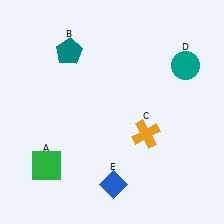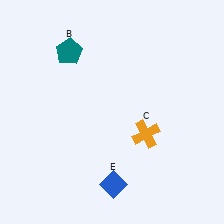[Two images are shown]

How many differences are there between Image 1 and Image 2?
There are 2 differences between the two images.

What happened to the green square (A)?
The green square (A) was removed in Image 2. It was in the bottom-left area of Image 1.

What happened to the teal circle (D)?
The teal circle (D) was removed in Image 2. It was in the top-right area of Image 1.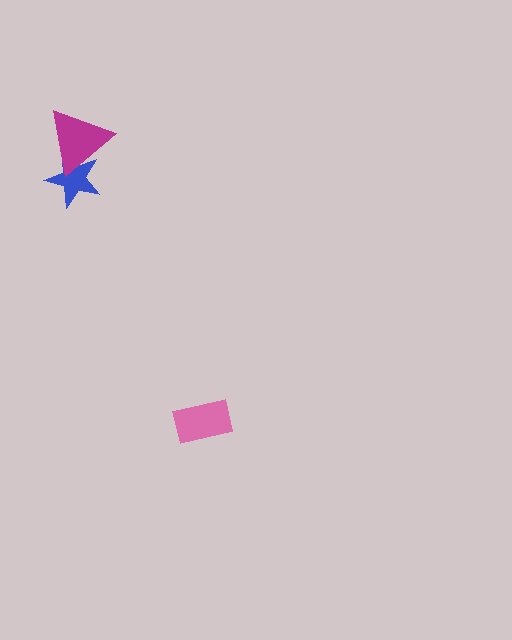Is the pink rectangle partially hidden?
No, no other shape covers it.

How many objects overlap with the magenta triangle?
1 object overlaps with the magenta triangle.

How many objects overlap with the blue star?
1 object overlaps with the blue star.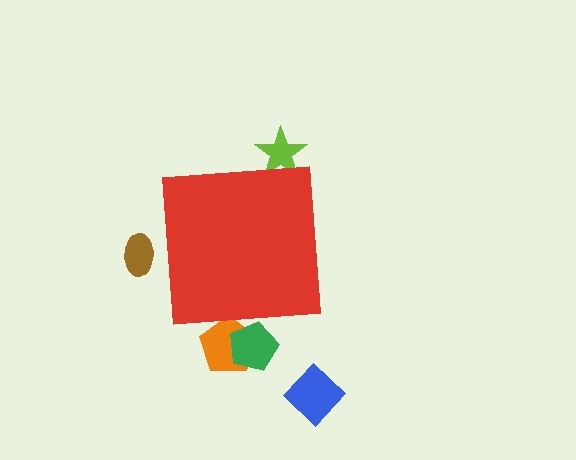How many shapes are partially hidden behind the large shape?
4 shapes are partially hidden.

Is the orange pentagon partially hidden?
Yes, the orange pentagon is partially hidden behind the red square.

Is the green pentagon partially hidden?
Yes, the green pentagon is partially hidden behind the red square.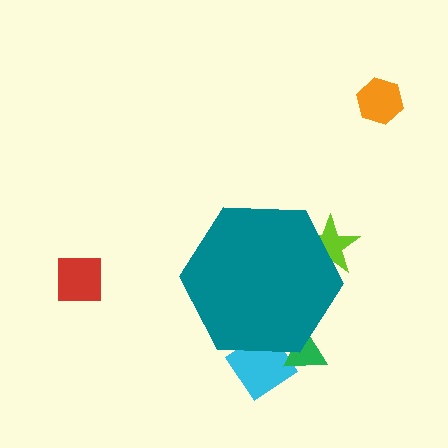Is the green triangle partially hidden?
Yes, the green triangle is partially hidden behind the teal hexagon.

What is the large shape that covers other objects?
A teal hexagon.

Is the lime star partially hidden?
Yes, the lime star is partially hidden behind the teal hexagon.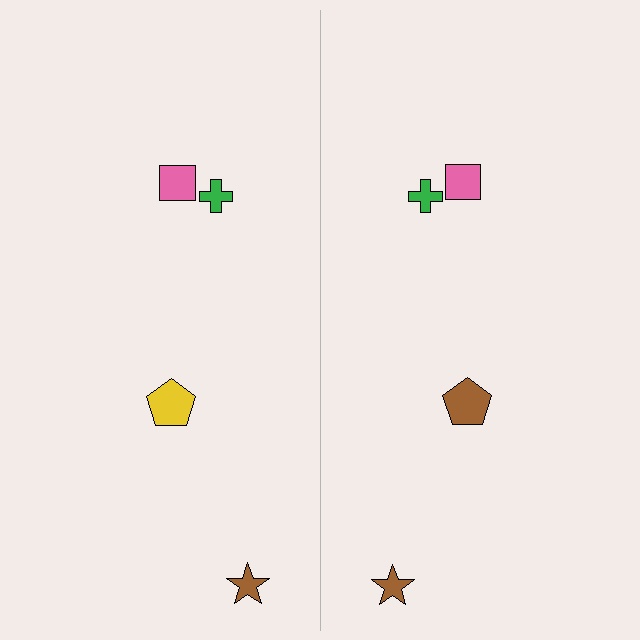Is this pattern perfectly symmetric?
No, the pattern is not perfectly symmetric. The brown pentagon on the right side breaks the symmetry — its mirror counterpart is yellow.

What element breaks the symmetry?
The brown pentagon on the right side breaks the symmetry — its mirror counterpart is yellow.